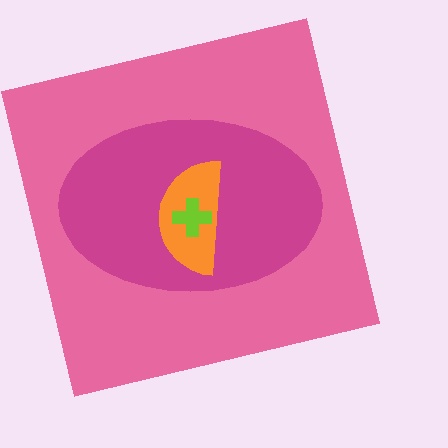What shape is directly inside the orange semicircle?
The lime cross.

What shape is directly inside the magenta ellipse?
The orange semicircle.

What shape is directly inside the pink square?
The magenta ellipse.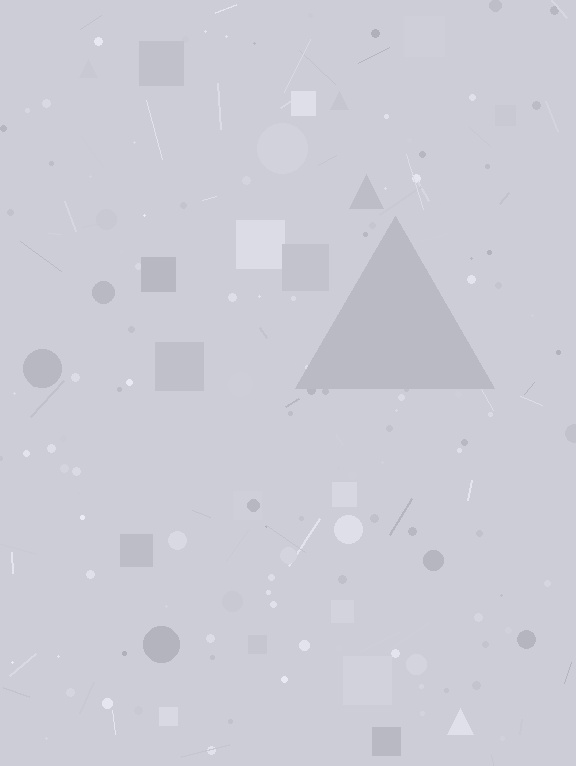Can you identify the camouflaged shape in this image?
The camouflaged shape is a triangle.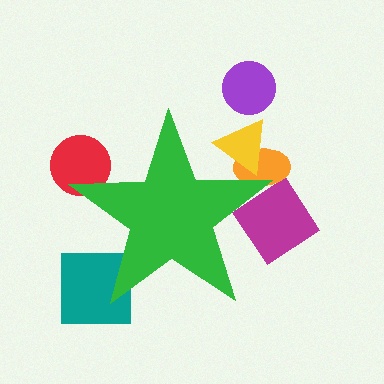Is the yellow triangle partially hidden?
Yes, the yellow triangle is partially hidden behind the green star.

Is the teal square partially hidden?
Yes, the teal square is partially hidden behind the green star.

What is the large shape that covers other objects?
A green star.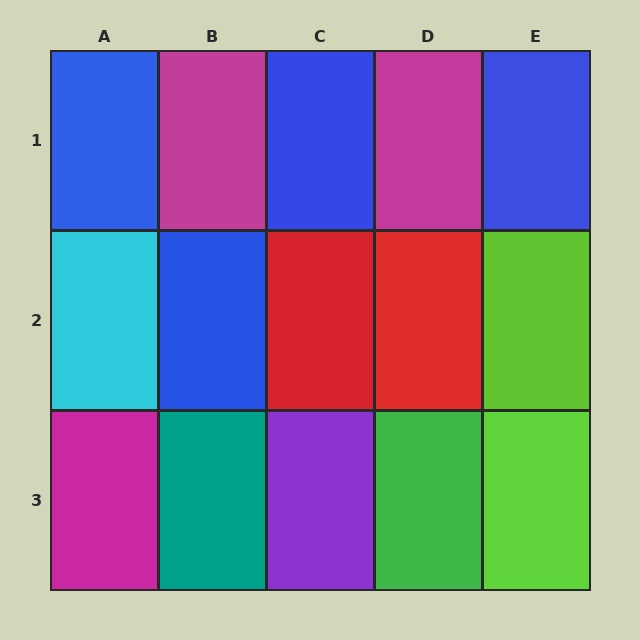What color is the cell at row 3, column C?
Purple.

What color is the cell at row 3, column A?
Magenta.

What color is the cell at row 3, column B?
Teal.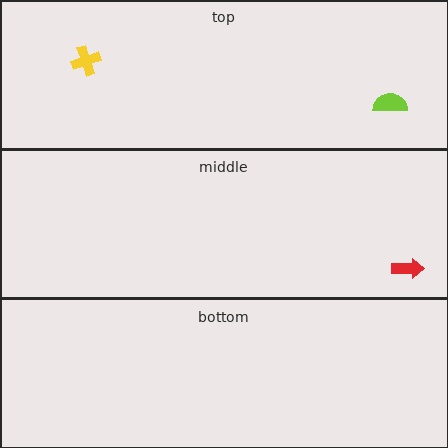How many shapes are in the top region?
2.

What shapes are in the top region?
The yellow cross, the lime semicircle.